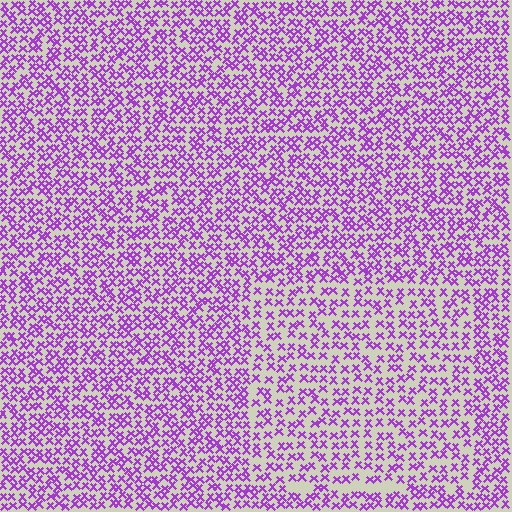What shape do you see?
I see a rectangle.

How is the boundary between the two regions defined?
The boundary is defined by a change in element density (approximately 1.5x ratio). All elements are the same color, size, and shape.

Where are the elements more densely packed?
The elements are more densely packed outside the rectangle boundary.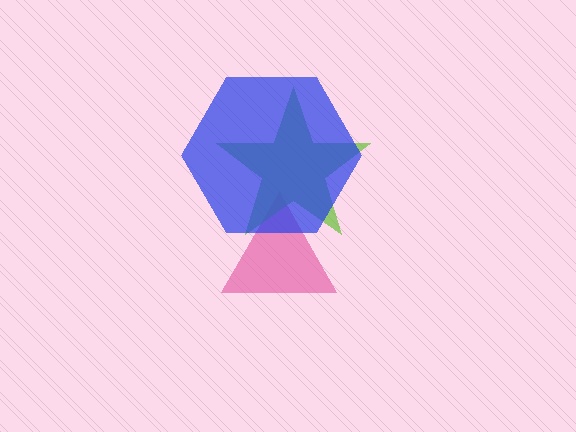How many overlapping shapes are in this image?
There are 3 overlapping shapes in the image.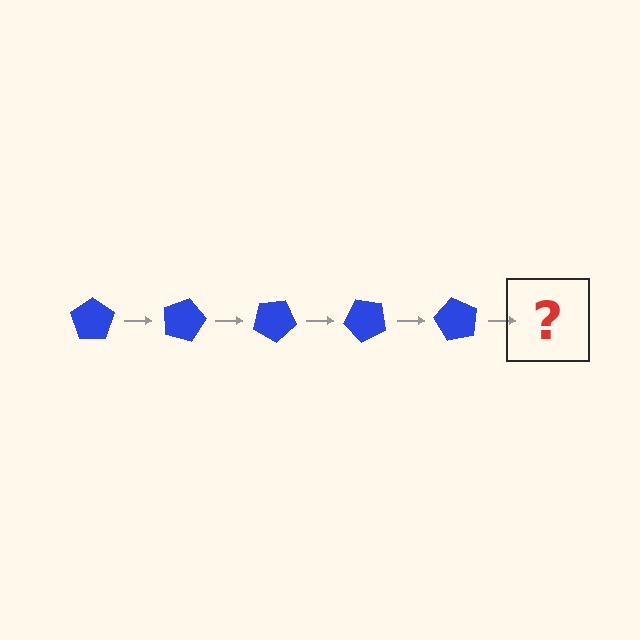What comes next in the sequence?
The next element should be a blue pentagon rotated 75 degrees.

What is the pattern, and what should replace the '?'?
The pattern is that the pentagon rotates 15 degrees each step. The '?' should be a blue pentagon rotated 75 degrees.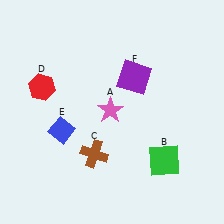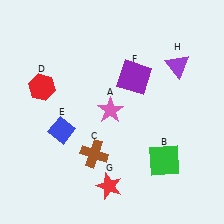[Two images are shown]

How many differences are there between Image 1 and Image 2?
There are 2 differences between the two images.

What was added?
A red star (G), a purple triangle (H) were added in Image 2.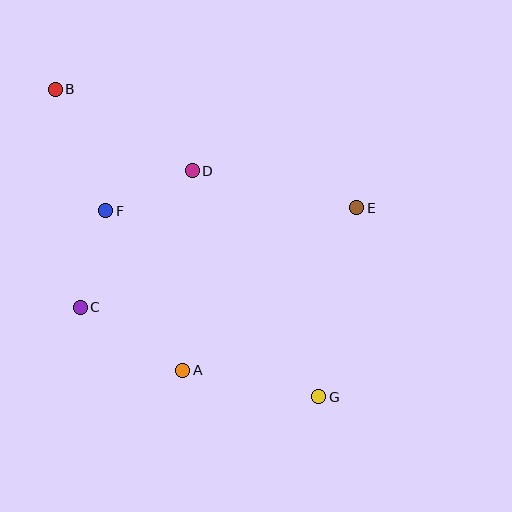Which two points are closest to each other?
Points D and F are closest to each other.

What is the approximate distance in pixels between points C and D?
The distance between C and D is approximately 176 pixels.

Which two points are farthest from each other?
Points B and G are farthest from each other.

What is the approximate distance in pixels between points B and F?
The distance between B and F is approximately 132 pixels.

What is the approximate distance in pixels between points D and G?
The distance between D and G is approximately 259 pixels.